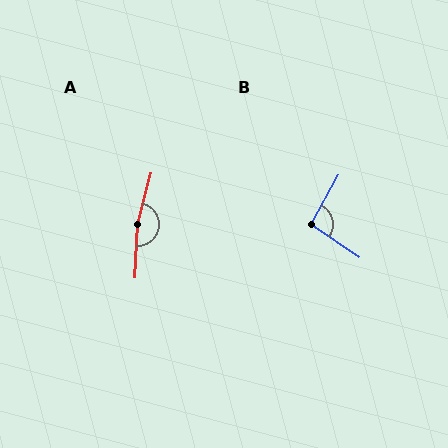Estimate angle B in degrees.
Approximately 95 degrees.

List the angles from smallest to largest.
B (95°), A (168°).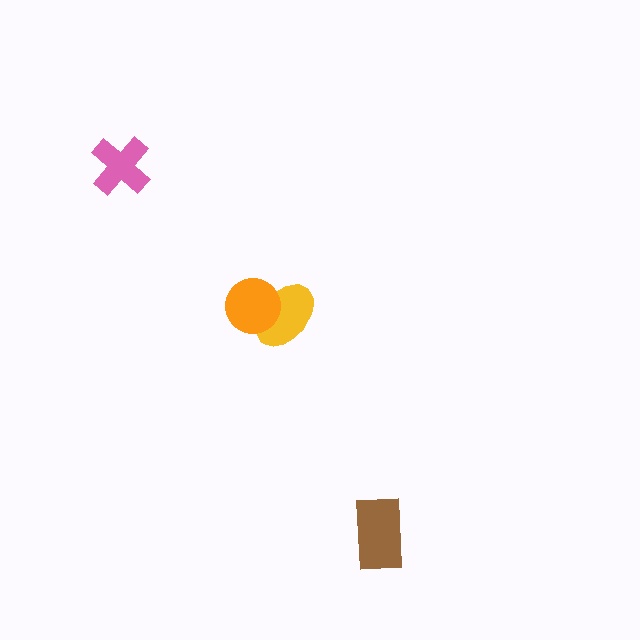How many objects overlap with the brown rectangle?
0 objects overlap with the brown rectangle.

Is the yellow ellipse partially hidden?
Yes, it is partially covered by another shape.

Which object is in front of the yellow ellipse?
The orange circle is in front of the yellow ellipse.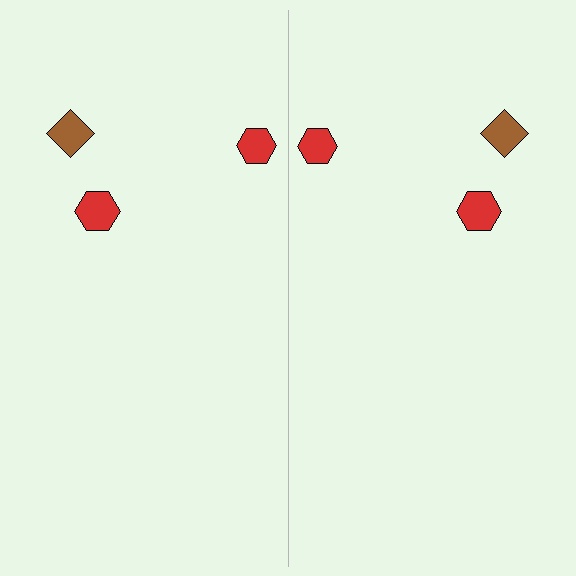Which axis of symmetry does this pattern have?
The pattern has a vertical axis of symmetry running through the center of the image.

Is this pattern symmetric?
Yes, this pattern has bilateral (reflection) symmetry.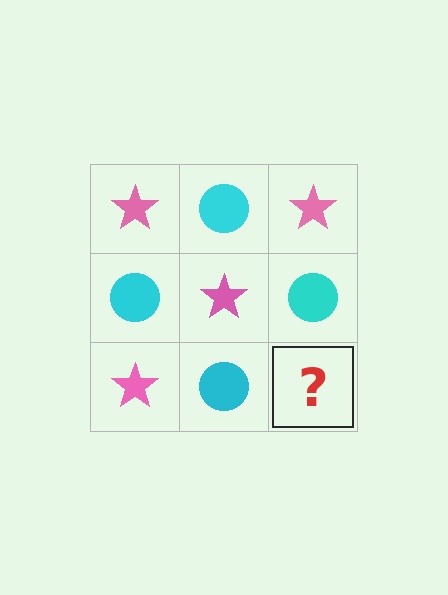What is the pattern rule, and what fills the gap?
The rule is that it alternates pink star and cyan circle in a checkerboard pattern. The gap should be filled with a pink star.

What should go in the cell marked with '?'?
The missing cell should contain a pink star.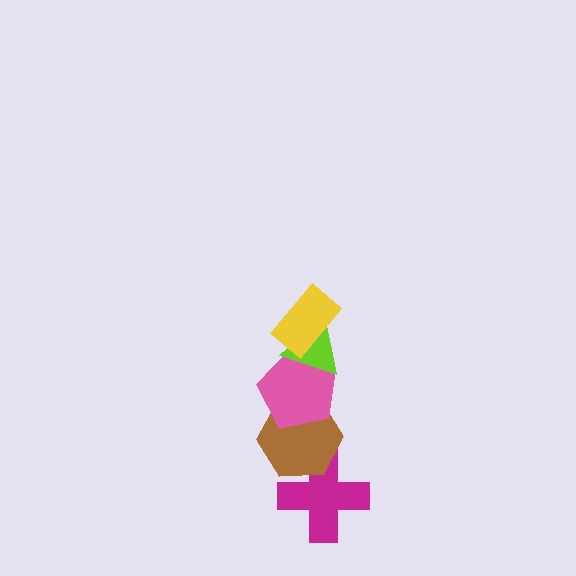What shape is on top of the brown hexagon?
The pink pentagon is on top of the brown hexagon.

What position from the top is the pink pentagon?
The pink pentagon is 3rd from the top.